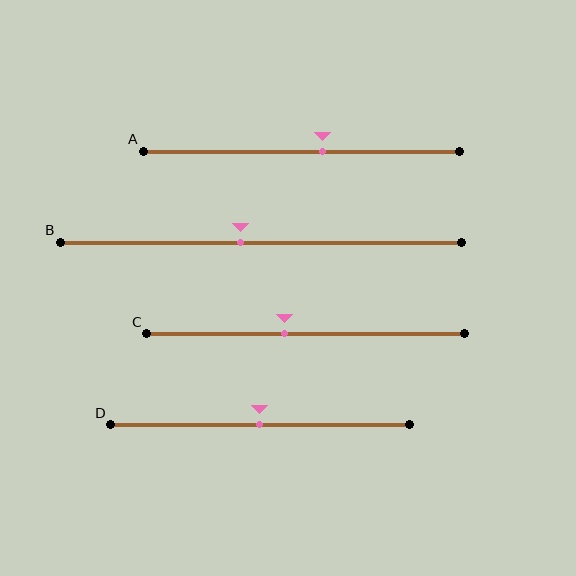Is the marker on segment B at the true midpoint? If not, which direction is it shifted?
No, the marker on segment B is shifted to the left by about 5% of the segment length.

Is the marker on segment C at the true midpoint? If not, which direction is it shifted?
No, the marker on segment C is shifted to the left by about 7% of the segment length.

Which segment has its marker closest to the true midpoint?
Segment D has its marker closest to the true midpoint.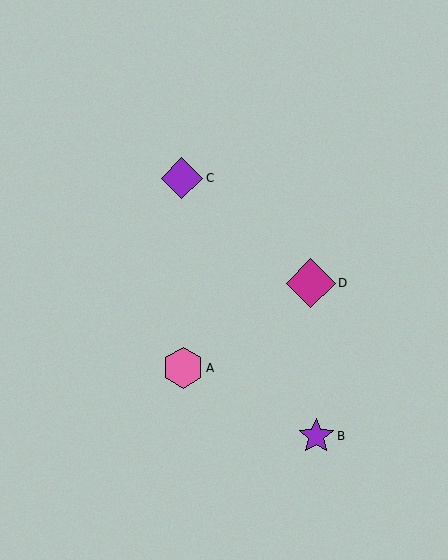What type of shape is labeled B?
Shape B is a purple star.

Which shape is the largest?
The magenta diamond (labeled D) is the largest.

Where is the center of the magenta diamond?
The center of the magenta diamond is at (311, 283).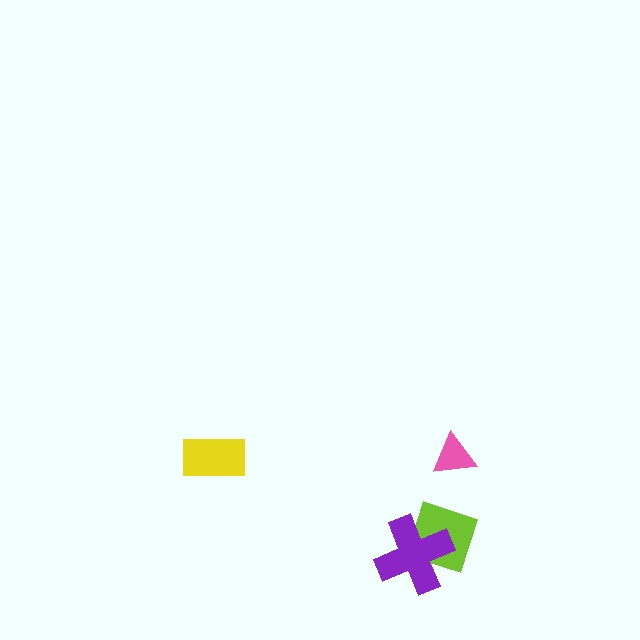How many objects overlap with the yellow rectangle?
0 objects overlap with the yellow rectangle.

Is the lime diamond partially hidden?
Yes, it is partially covered by another shape.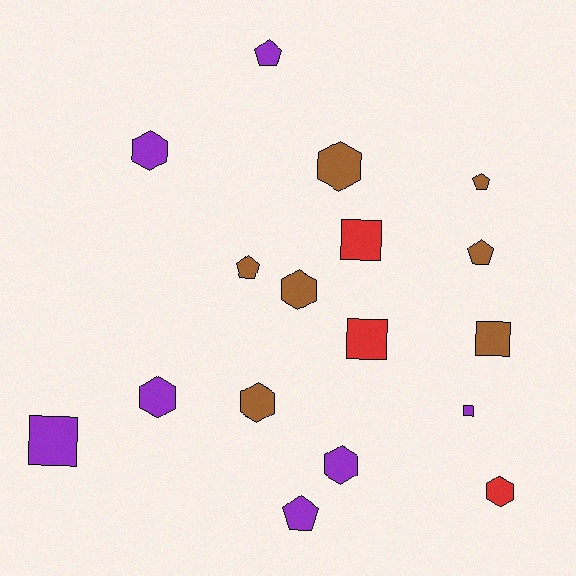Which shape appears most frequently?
Hexagon, with 7 objects.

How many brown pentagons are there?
There are 3 brown pentagons.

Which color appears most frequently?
Purple, with 7 objects.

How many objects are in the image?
There are 17 objects.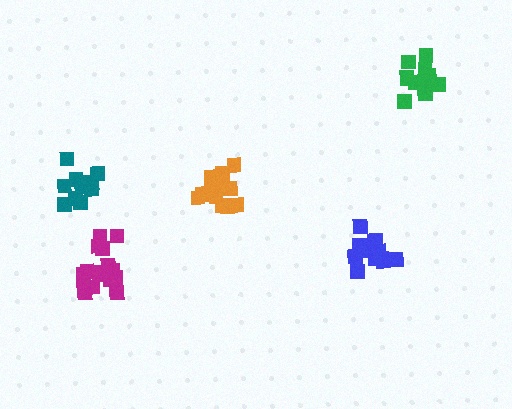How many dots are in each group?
Group 1: 12 dots, Group 2: 13 dots, Group 3: 11 dots, Group 4: 16 dots, Group 5: 17 dots (69 total).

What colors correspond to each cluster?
The clusters are colored: green, blue, teal, magenta, orange.